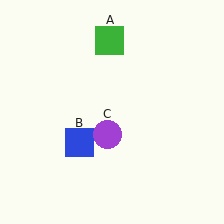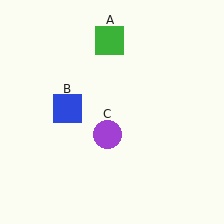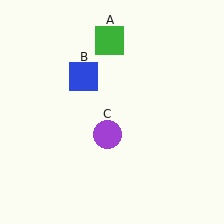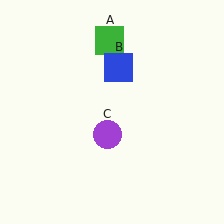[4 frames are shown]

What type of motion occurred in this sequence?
The blue square (object B) rotated clockwise around the center of the scene.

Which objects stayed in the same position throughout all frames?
Green square (object A) and purple circle (object C) remained stationary.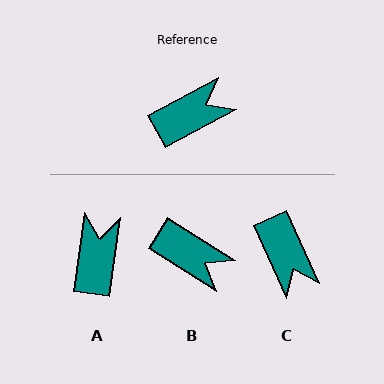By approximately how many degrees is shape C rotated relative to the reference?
Approximately 94 degrees clockwise.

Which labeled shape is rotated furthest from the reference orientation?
C, about 94 degrees away.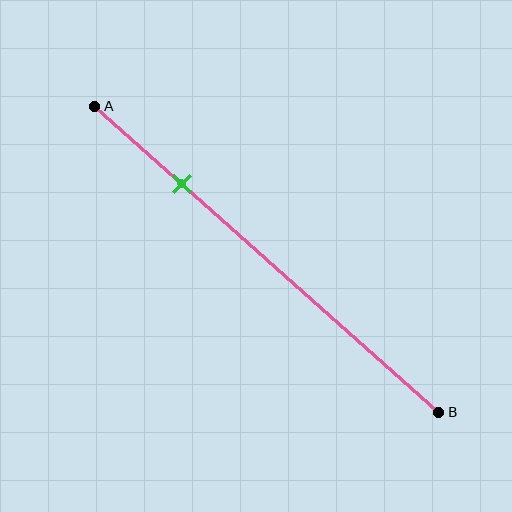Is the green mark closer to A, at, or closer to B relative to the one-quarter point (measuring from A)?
The green mark is approximately at the one-quarter point of segment AB.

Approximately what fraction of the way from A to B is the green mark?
The green mark is approximately 25% of the way from A to B.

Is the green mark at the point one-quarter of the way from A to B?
Yes, the mark is approximately at the one-quarter point.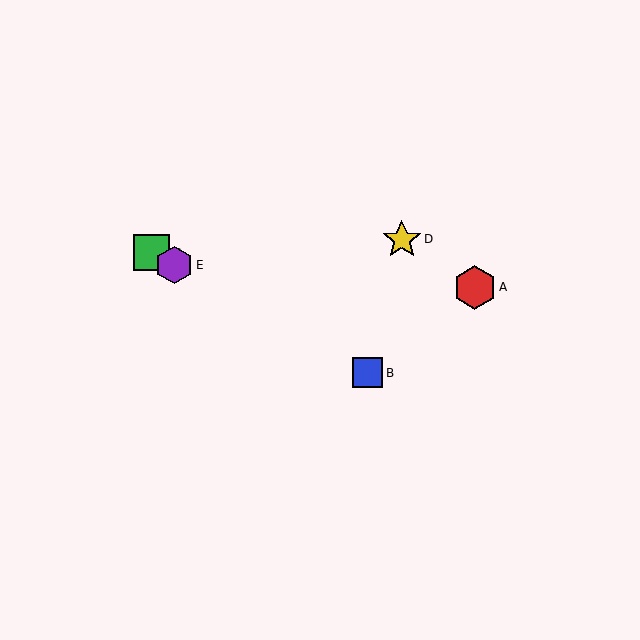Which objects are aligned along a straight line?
Objects B, C, E are aligned along a straight line.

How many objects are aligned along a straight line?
3 objects (B, C, E) are aligned along a straight line.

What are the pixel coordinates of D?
Object D is at (402, 239).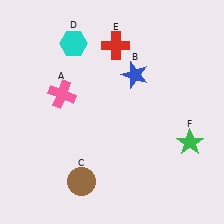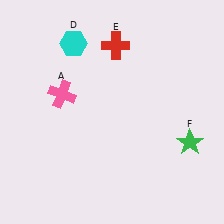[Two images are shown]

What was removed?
The blue star (B), the brown circle (C) were removed in Image 2.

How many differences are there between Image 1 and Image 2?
There are 2 differences between the two images.